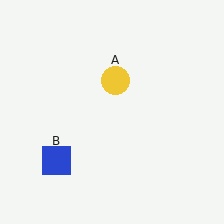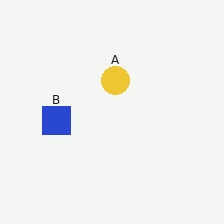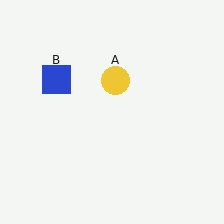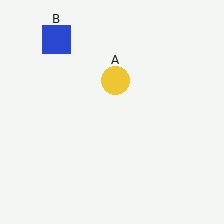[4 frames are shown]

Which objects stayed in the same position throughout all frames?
Yellow circle (object A) remained stationary.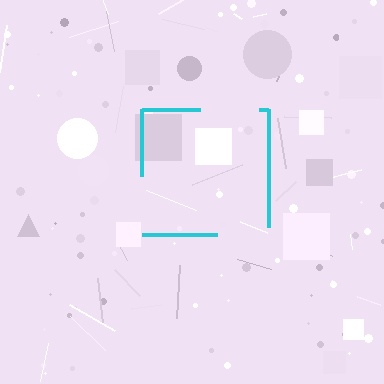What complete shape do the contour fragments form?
The contour fragments form a square.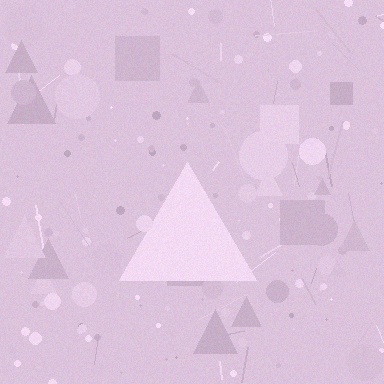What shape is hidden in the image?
A triangle is hidden in the image.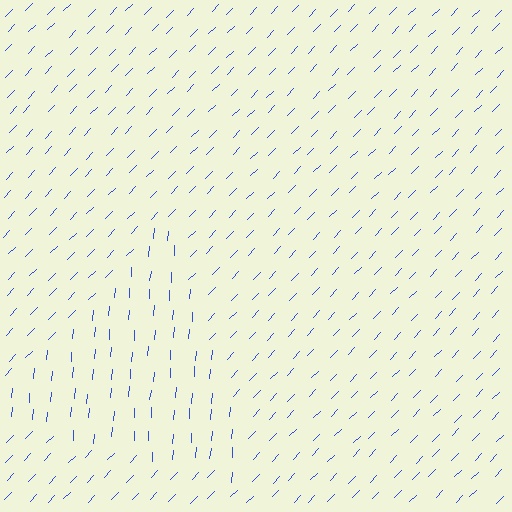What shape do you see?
I see a triangle.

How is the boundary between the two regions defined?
The boundary is defined purely by a change in line orientation (approximately 39 degrees difference). All lines are the same color and thickness.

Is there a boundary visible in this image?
Yes, there is a texture boundary formed by a change in line orientation.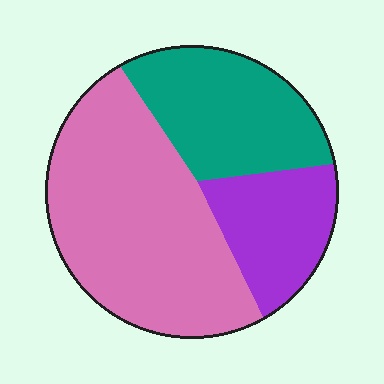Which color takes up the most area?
Pink, at roughly 50%.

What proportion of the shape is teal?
Teal covers roughly 30% of the shape.